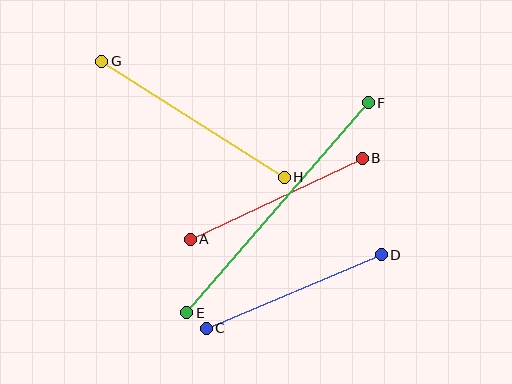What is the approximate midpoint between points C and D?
The midpoint is at approximately (294, 291) pixels.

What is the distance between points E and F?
The distance is approximately 277 pixels.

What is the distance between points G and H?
The distance is approximately 217 pixels.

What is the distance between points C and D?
The distance is approximately 190 pixels.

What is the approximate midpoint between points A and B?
The midpoint is at approximately (276, 199) pixels.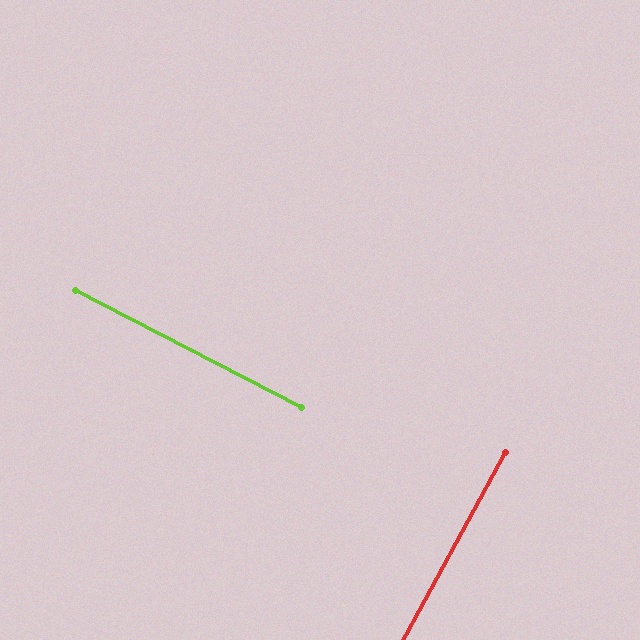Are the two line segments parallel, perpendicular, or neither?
Perpendicular — they meet at approximately 89°.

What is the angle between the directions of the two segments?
Approximately 89 degrees.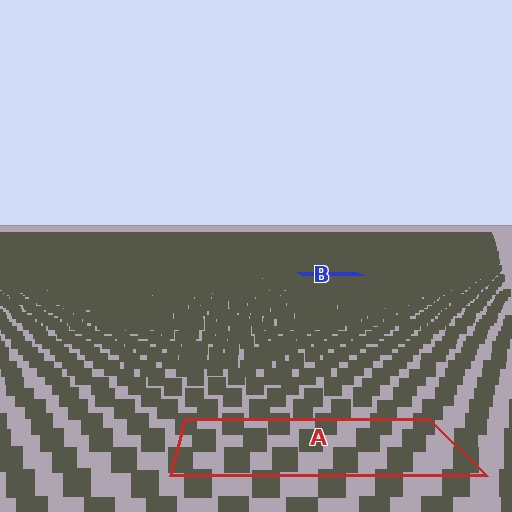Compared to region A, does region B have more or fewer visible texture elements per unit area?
Region B has more texture elements per unit area — they are packed more densely because it is farther away.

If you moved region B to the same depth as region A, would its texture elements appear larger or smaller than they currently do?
They would appear larger. At a closer depth, the same texture elements are projected at a bigger on-screen size.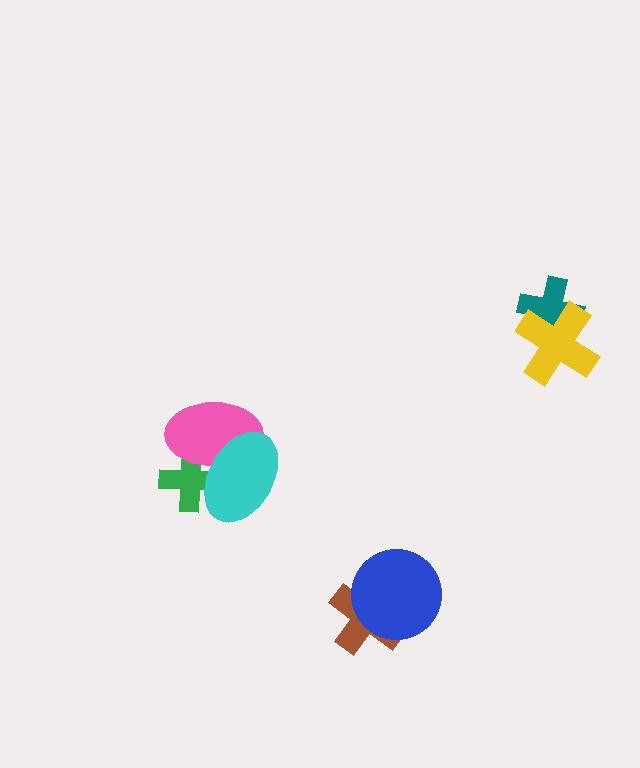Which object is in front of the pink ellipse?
The cyan ellipse is in front of the pink ellipse.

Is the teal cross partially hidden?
Yes, it is partially covered by another shape.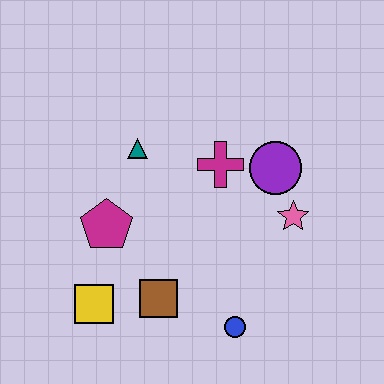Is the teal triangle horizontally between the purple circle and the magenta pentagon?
Yes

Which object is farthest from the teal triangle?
The blue circle is farthest from the teal triangle.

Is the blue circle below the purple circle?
Yes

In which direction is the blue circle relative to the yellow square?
The blue circle is to the right of the yellow square.